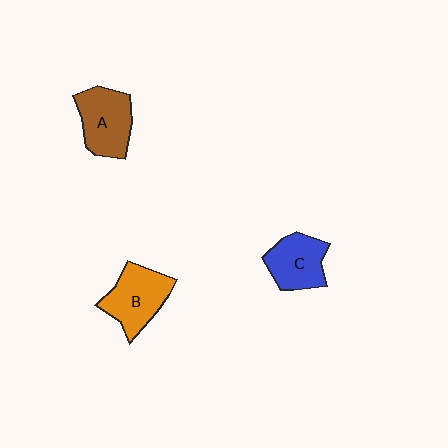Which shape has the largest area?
Shape B (orange).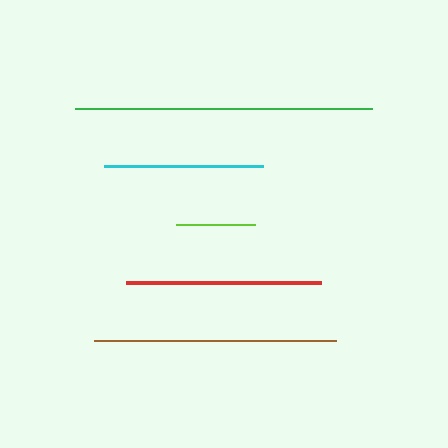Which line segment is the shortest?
The lime line is the shortest at approximately 79 pixels.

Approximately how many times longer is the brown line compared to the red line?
The brown line is approximately 1.2 times the length of the red line.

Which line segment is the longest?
The green line is the longest at approximately 297 pixels.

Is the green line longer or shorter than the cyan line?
The green line is longer than the cyan line.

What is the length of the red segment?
The red segment is approximately 195 pixels long.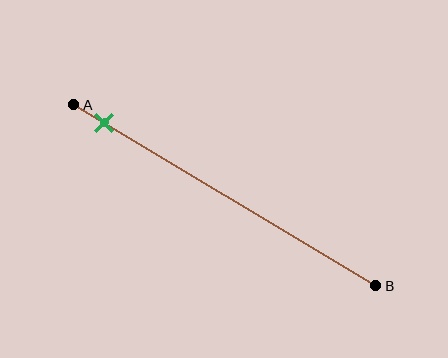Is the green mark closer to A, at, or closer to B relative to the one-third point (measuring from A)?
The green mark is closer to point A than the one-third point of segment AB.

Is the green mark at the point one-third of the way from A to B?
No, the mark is at about 10% from A, not at the 33% one-third point.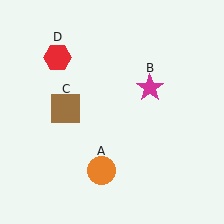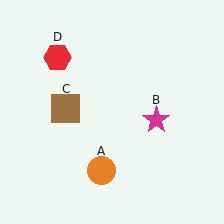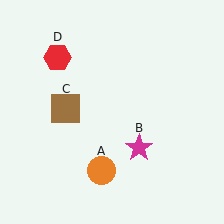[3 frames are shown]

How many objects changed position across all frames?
1 object changed position: magenta star (object B).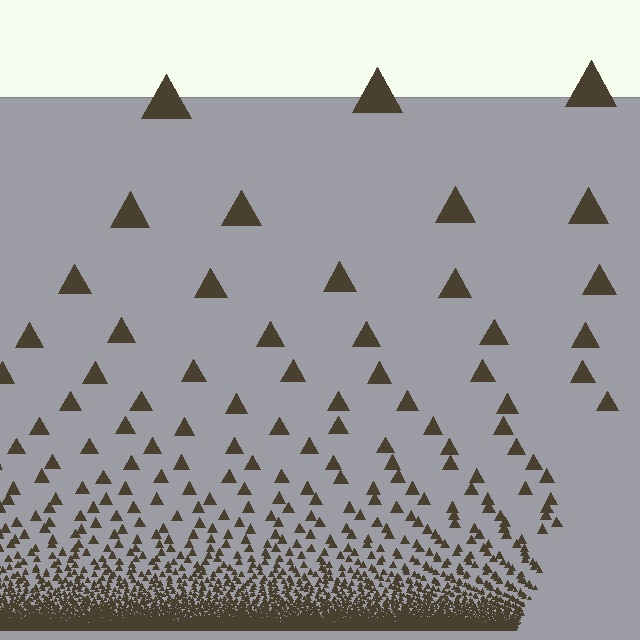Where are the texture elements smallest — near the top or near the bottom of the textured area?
Near the bottom.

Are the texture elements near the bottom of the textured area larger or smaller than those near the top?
Smaller. The gradient is inverted — elements near the bottom are smaller and denser.